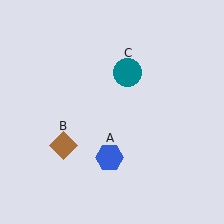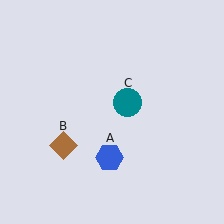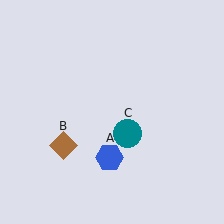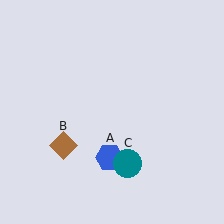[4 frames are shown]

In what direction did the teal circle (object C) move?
The teal circle (object C) moved down.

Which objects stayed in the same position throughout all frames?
Blue hexagon (object A) and brown diamond (object B) remained stationary.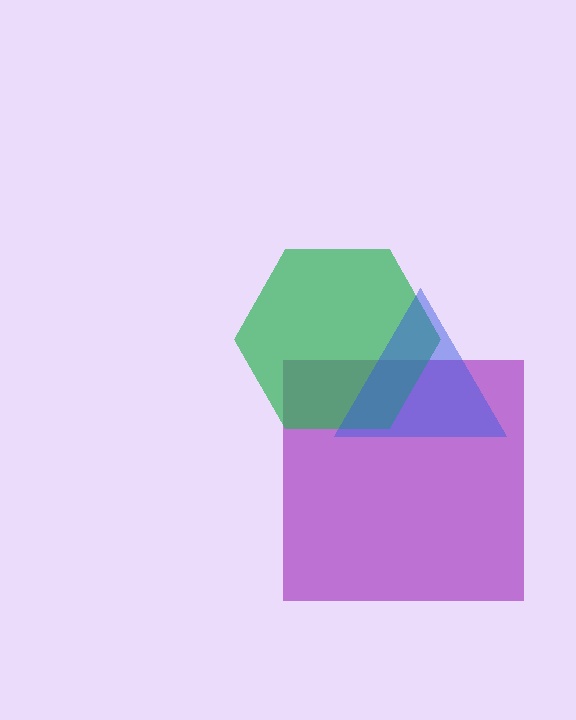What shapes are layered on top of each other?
The layered shapes are: a purple square, a green hexagon, a blue triangle.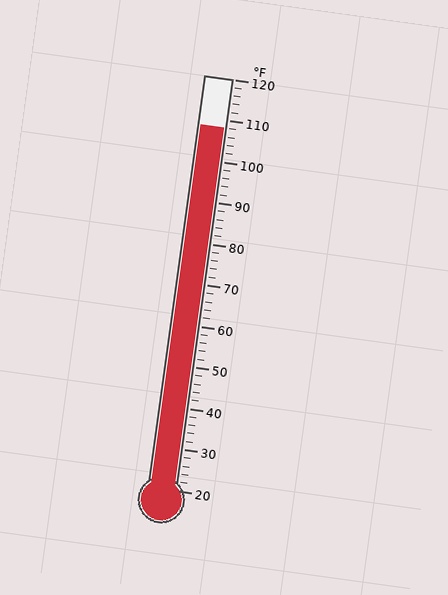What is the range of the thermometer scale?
The thermometer scale ranges from 20°F to 120°F.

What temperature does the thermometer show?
The thermometer shows approximately 108°F.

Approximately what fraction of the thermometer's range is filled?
The thermometer is filled to approximately 90% of its range.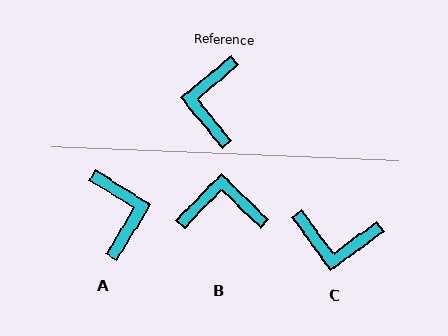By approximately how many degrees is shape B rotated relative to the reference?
Approximately 84 degrees clockwise.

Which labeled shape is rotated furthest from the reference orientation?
A, about 161 degrees away.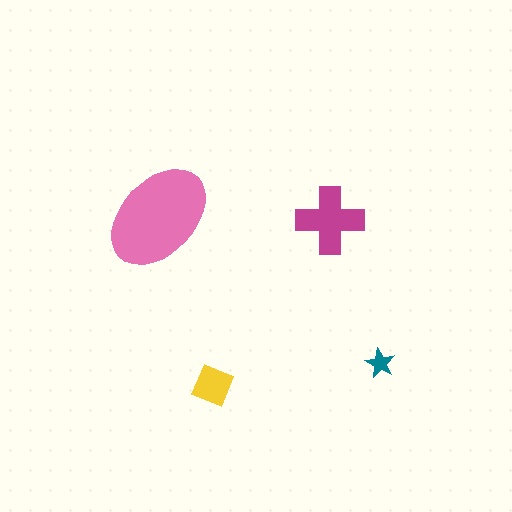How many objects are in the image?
There are 4 objects in the image.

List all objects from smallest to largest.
The teal star, the yellow diamond, the magenta cross, the pink ellipse.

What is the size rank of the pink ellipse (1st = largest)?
1st.